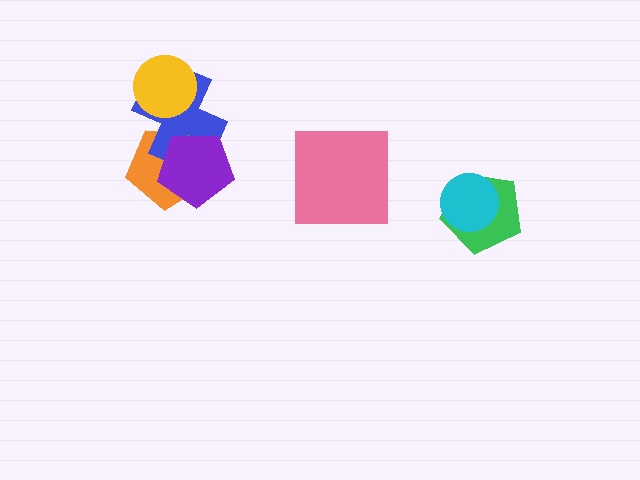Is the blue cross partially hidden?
Yes, it is partially covered by another shape.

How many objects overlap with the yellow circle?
1 object overlaps with the yellow circle.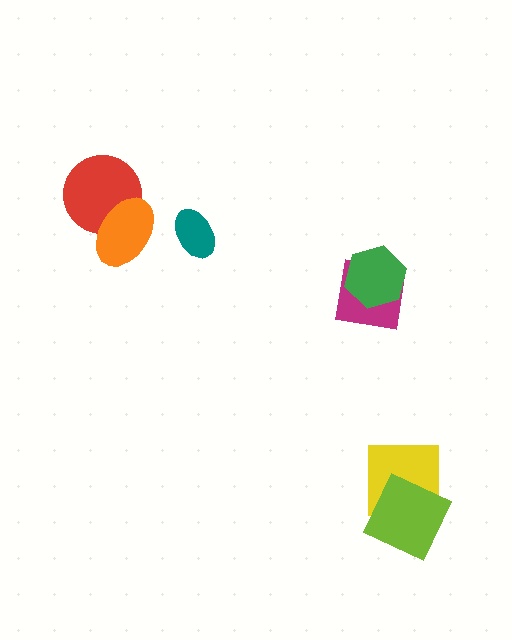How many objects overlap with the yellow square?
1 object overlaps with the yellow square.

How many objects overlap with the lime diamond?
1 object overlaps with the lime diamond.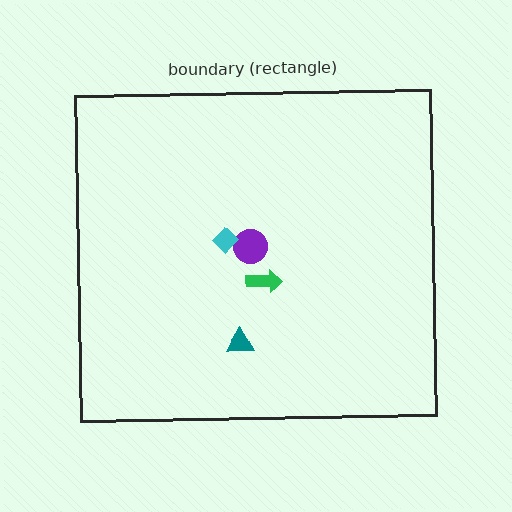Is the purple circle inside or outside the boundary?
Inside.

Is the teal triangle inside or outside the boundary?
Inside.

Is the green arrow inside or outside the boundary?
Inside.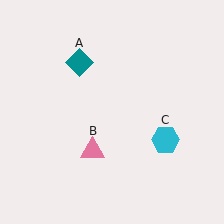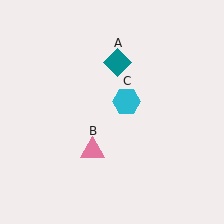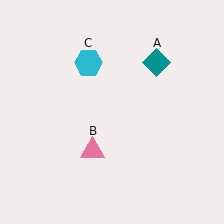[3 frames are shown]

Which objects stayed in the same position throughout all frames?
Pink triangle (object B) remained stationary.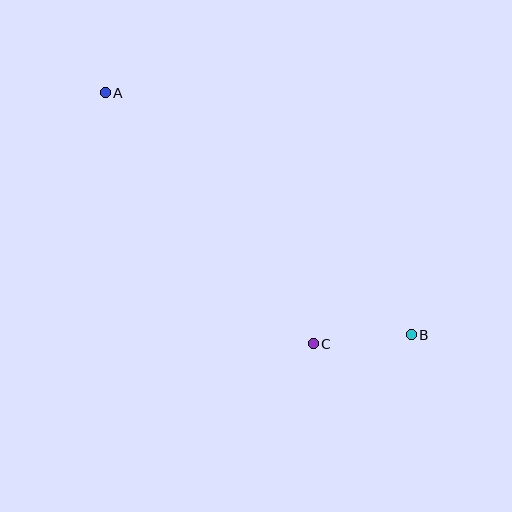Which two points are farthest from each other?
Points A and B are farthest from each other.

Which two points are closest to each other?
Points B and C are closest to each other.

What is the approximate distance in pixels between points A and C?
The distance between A and C is approximately 326 pixels.